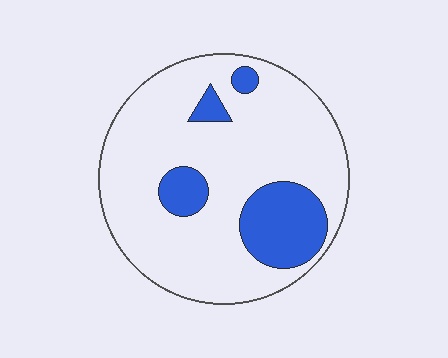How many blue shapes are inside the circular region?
4.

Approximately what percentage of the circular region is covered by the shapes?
Approximately 20%.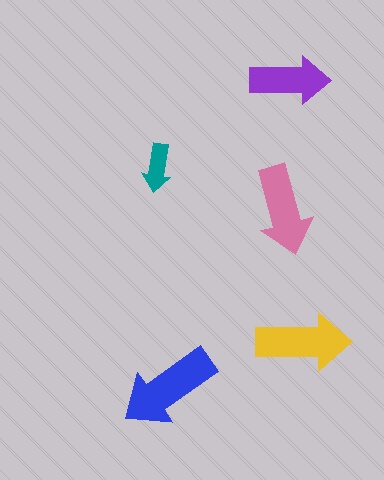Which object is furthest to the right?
The yellow arrow is rightmost.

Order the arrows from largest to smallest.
the blue one, the yellow one, the pink one, the purple one, the teal one.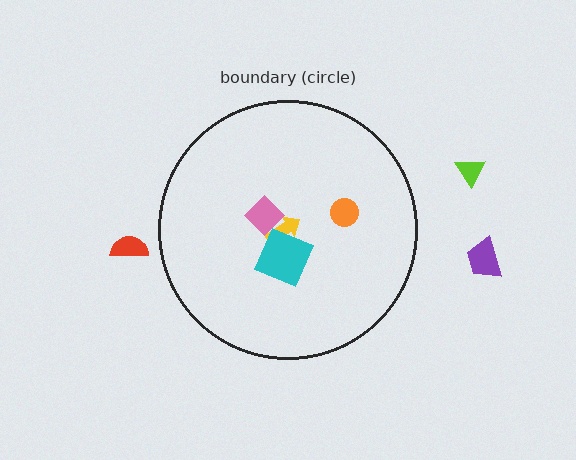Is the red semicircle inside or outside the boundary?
Outside.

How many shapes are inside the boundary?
4 inside, 3 outside.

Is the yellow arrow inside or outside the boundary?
Inside.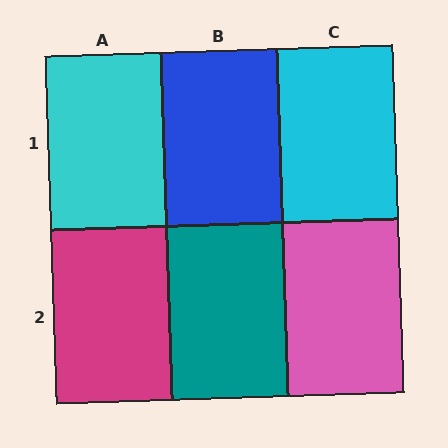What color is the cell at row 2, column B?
Teal.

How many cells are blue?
1 cell is blue.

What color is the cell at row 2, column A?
Magenta.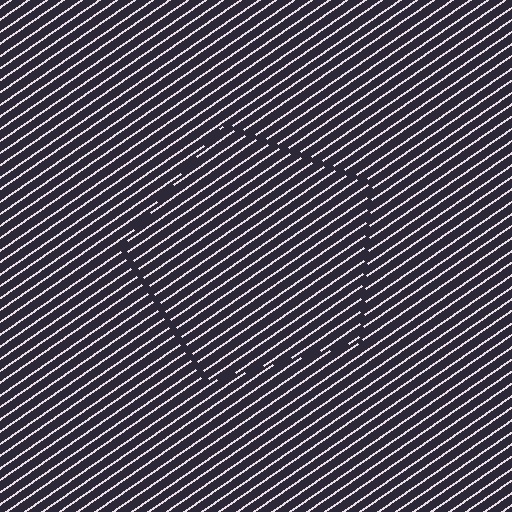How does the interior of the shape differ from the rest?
The interior of the shape contains the same grating, shifted by half a period — the contour is defined by the phase discontinuity where line-ends from the inner and outer gratings abut.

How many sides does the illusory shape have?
5 sides — the line-ends trace a pentagon.